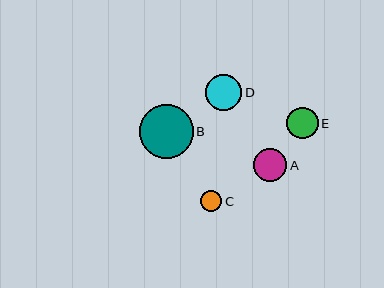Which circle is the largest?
Circle B is the largest with a size of approximately 54 pixels.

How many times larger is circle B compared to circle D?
Circle B is approximately 1.5 times the size of circle D.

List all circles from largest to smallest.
From largest to smallest: B, D, A, E, C.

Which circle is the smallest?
Circle C is the smallest with a size of approximately 21 pixels.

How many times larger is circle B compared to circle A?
Circle B is approximately 1.6 times the size of circle A.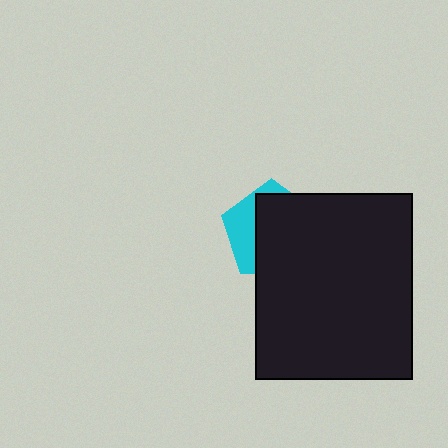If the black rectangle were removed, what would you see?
You would see the complete cyan pentagon.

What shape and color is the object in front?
The object in front is a black rectangle.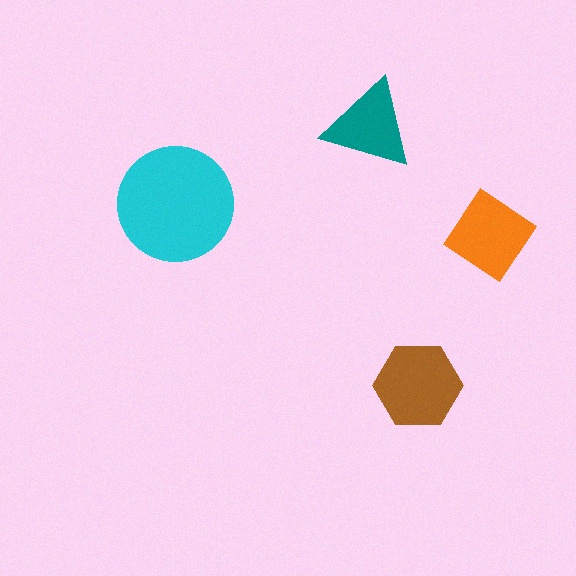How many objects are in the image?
There are 4 objects in the image.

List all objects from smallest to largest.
The teal triangle, the orange diamond, the brown hexagon, the cyan circle.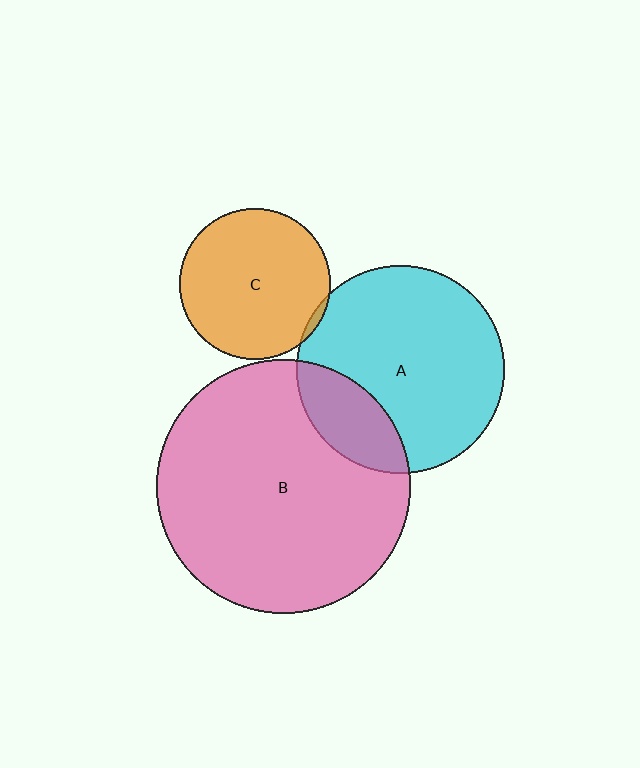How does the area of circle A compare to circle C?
Approximately 1.9 times.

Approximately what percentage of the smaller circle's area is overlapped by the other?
Approximately 20%.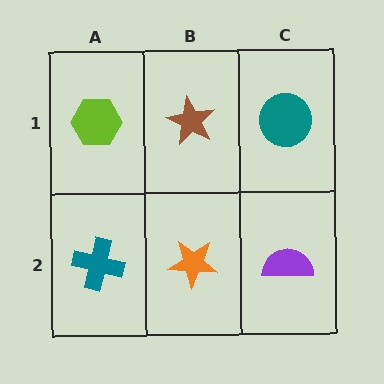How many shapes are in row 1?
3 shapes.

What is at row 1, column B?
A brown star.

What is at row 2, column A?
A teal cross.